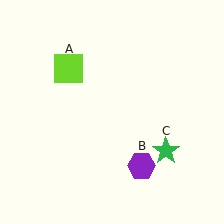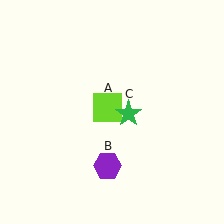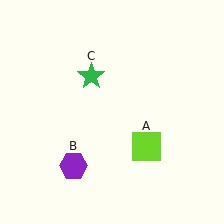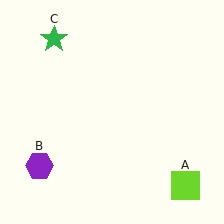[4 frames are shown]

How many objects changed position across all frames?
3 objects changed position: lime square (object A), purple hexagon (object B), green star (object C).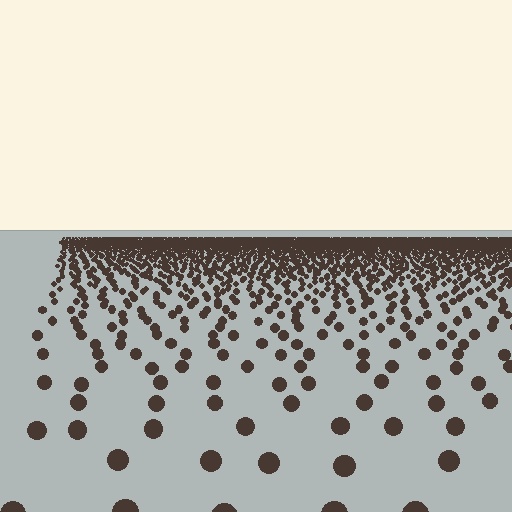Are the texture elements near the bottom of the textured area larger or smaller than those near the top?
Larger. Near the bottom, elements are closer to the viewer and appear at a bigger on-screen size.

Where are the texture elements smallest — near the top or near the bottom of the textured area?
Near the top.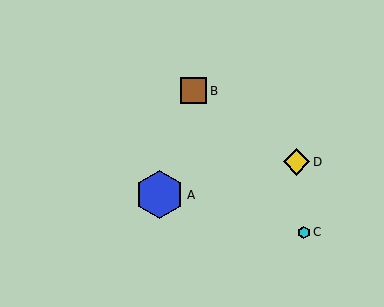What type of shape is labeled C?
Shape C is a cyan hexagon.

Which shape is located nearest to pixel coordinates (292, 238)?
The cyan hexagon (labeled C) at (304, 232) is nearest to that location.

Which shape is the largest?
The blue hexagon (labeled A) is the largest.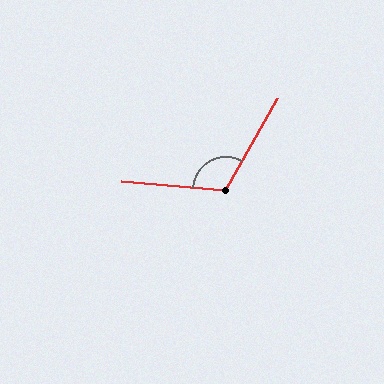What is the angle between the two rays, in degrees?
Approximately 114 degrees.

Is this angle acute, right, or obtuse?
It is obtuse.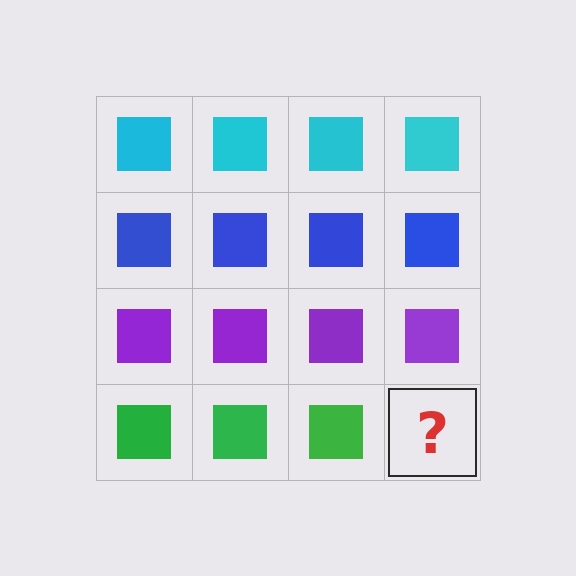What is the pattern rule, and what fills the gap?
The rule is that each row has a consistent color. The gap should be filled with a green square.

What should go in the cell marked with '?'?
The missing cell should contain a green square.